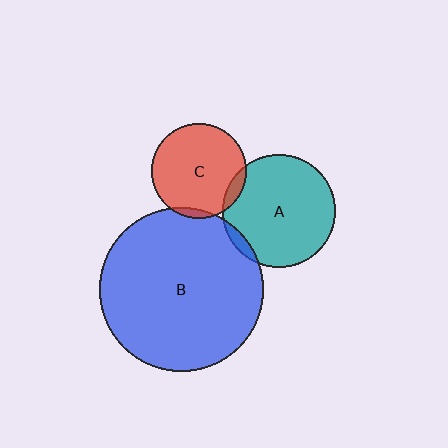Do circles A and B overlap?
Yes.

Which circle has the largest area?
Circle B (blue).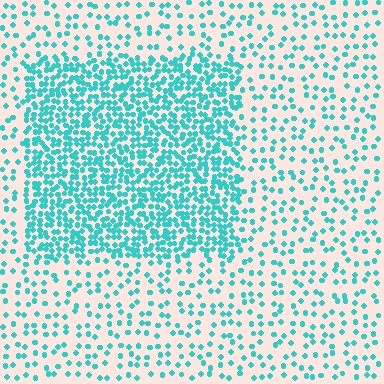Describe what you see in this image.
The image contains small cyan elements arranged at two different densities. A rectangle-shaped region is visible where the elements are more densely packed than the surrounding area.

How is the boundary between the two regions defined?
The boundary is defined by a change in element density (approximately 2.8x ratio). All elements are the same color, size, and shape.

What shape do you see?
I see a rectangle.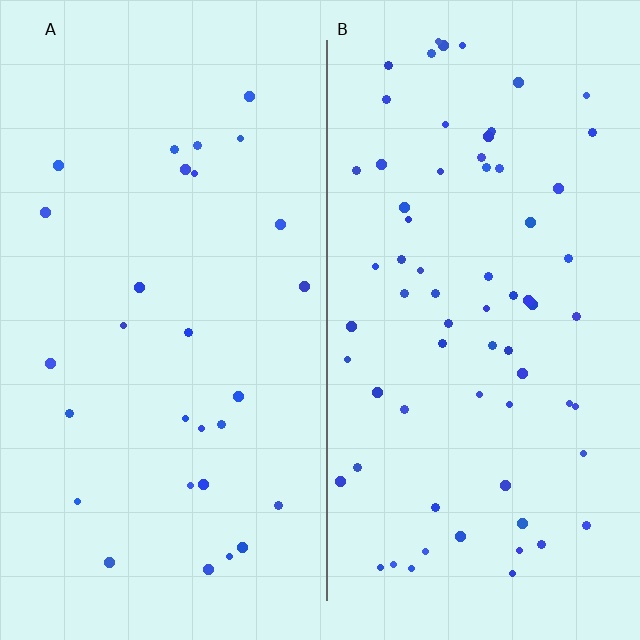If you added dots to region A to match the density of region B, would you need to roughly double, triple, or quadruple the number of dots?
Approximately double.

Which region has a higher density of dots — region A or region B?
B (the right).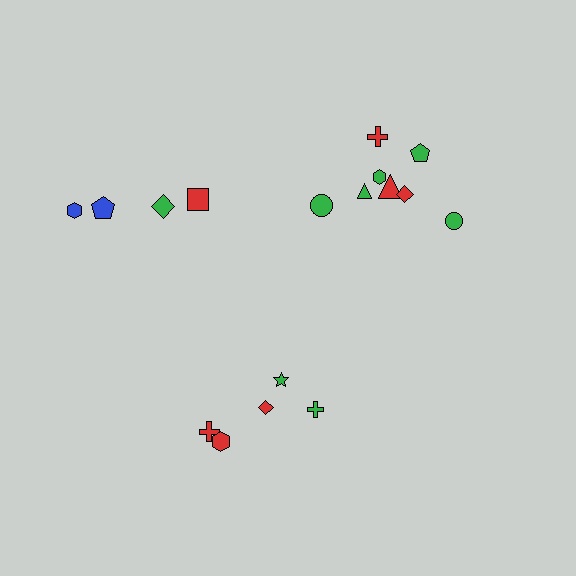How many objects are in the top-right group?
There are 8 objects.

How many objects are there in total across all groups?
There are 17 objects.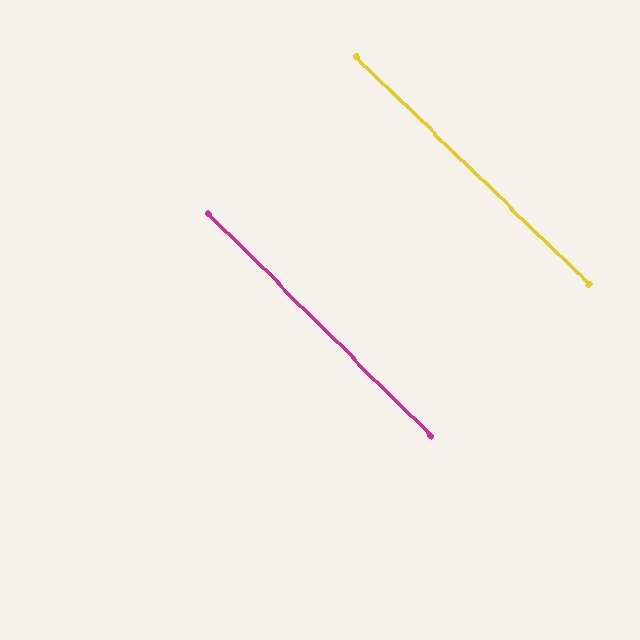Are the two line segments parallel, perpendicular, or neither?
Parallel — their directions differ by only 0.6°.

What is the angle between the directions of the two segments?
Approximately 1 degree.